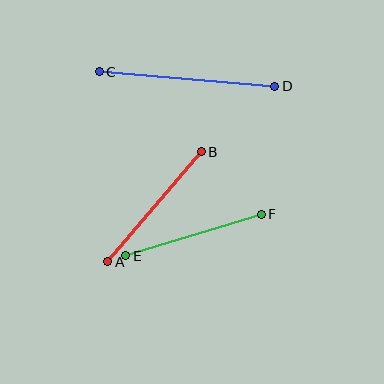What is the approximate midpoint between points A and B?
The midpoint is at approximately (154, 207) pixels.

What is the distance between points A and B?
The distance is approximately 144 pixels.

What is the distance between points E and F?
The distance is approximately 142 pixels.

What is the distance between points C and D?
The distance is approximately 176 pixels.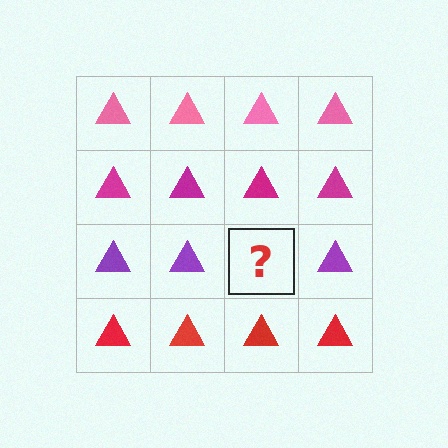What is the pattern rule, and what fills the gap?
The rule is that each row has a consistent color. The gap should be filled with a purple triangle.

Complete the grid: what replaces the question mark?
The question mark should be replaced with a purple triangle.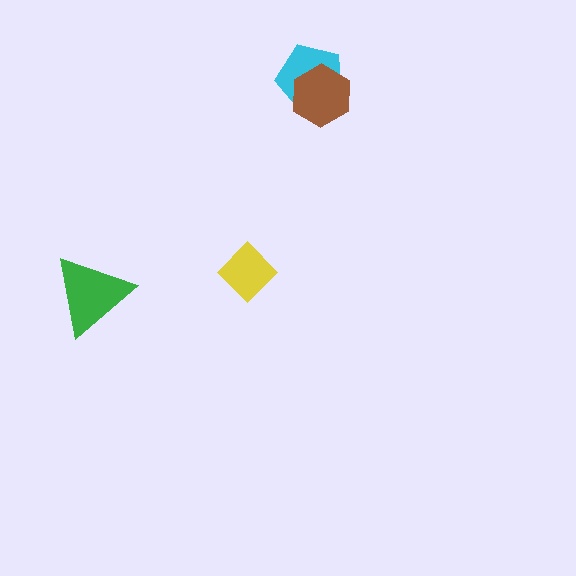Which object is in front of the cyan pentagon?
The brown hexagon is in front of the cyan pentagon.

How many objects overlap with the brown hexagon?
1 object overlaps with the brown hexagon.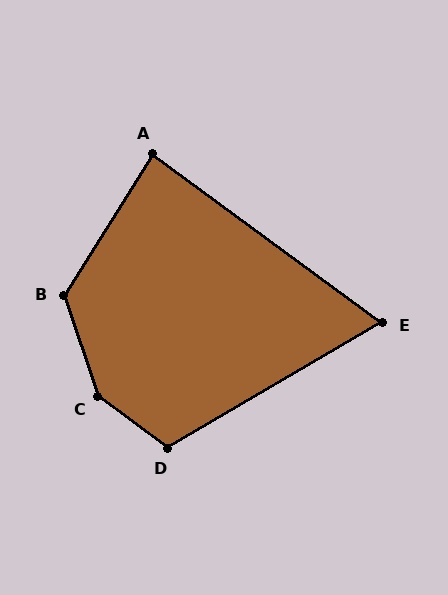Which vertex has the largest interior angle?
C, at approximately 145 degrees.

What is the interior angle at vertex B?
Approximately 129 degrees (obtuse).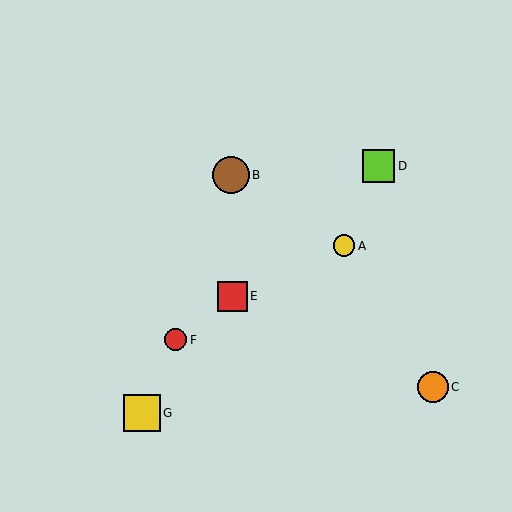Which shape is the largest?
The yellow square (labeled G) is the largest.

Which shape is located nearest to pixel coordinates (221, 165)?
The brown circle (labeled B) at (231, 175) is nearest to that location.